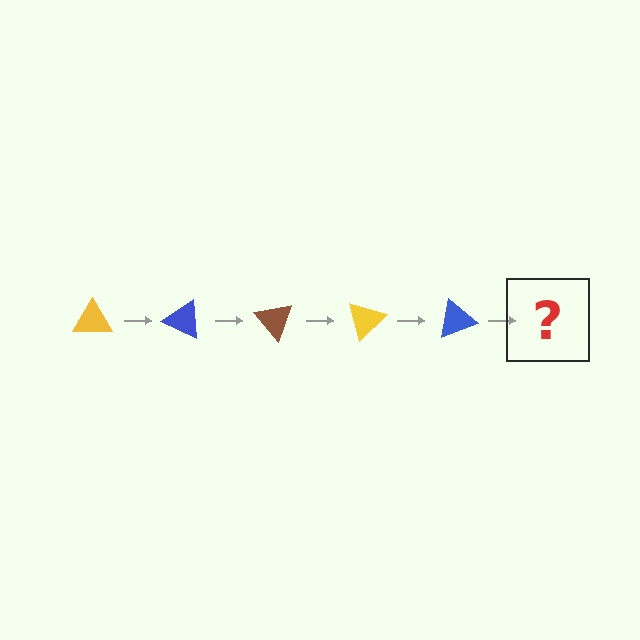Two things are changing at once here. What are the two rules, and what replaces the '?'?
The two rules are that it rotates 25 degrees each step and the color cycles through yellow, blue, and brown. The '?' should be a brown triangle, rotated 125 degrees from the start.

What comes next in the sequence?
The next element should be a brown triangle, rotated 125 degrees from the start.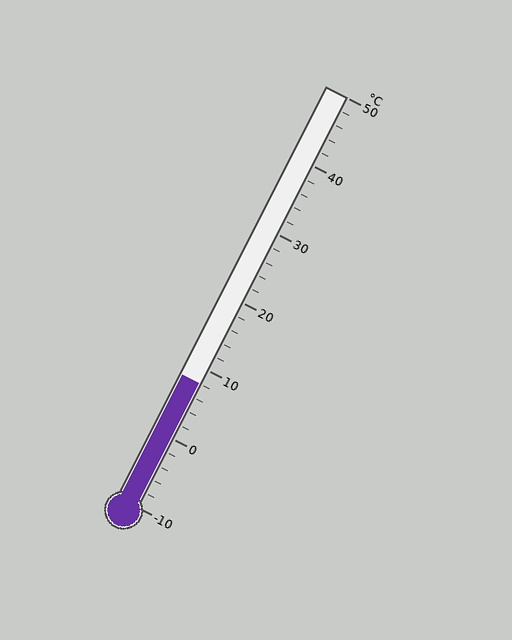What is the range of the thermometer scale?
The thermometer scale ranges from -10°C to 50°C.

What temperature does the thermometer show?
The thermometer shows approximately 8°C.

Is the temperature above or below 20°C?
The temperature is below 20°C.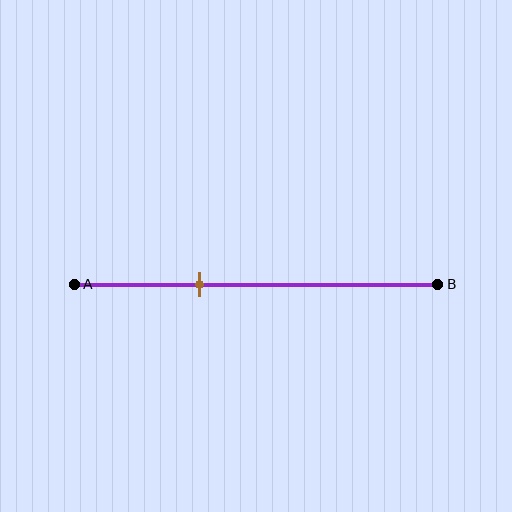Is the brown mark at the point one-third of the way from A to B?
Yes, the mark is approximately at the one-third point.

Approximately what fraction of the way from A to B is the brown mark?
The brown mark is approximately 35% of the way from A to B.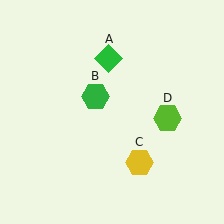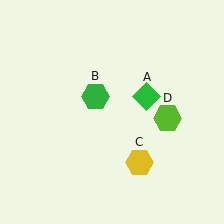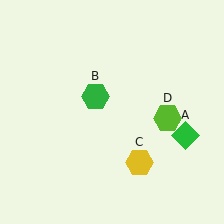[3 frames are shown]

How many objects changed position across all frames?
1 object changed position: green diamond (object A).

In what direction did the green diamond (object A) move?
The green diamond (object A) moved down and to the right.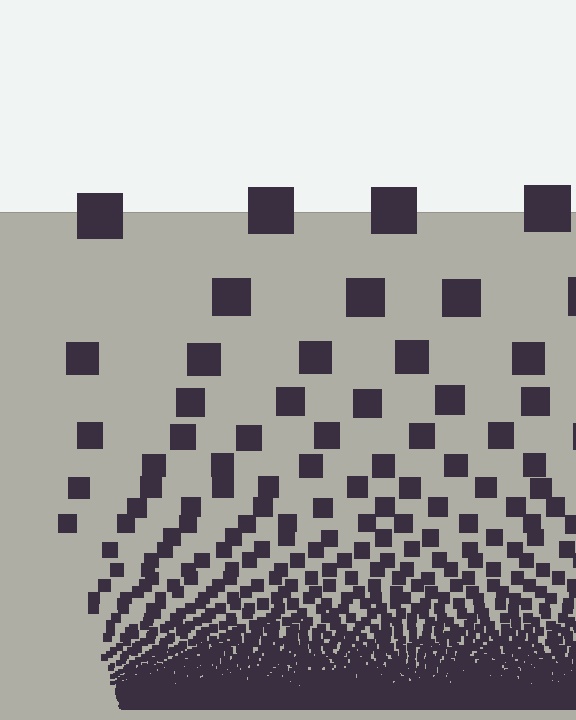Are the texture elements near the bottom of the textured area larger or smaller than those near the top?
Smaller. The gradient is inverted — elements near the bottom are smaller and denser.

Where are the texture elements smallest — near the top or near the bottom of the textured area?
Near the bottom.